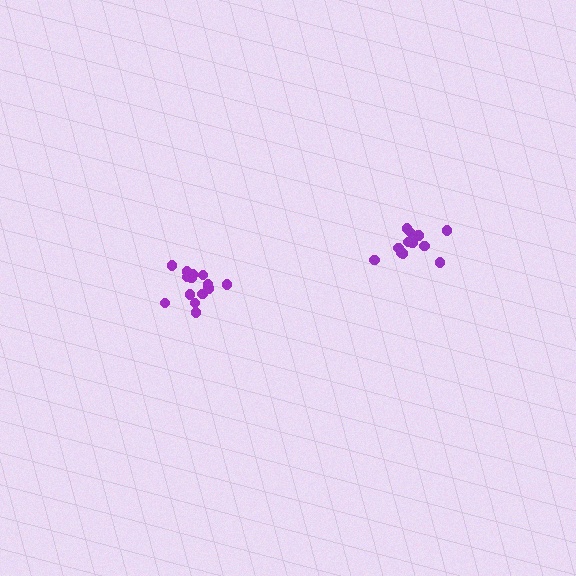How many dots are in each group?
Group 1: 14 dots, Group 2: 12 dots (26 total).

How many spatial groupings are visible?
There are 2 spatial groupings.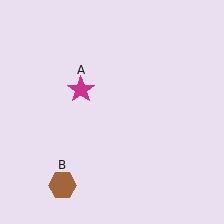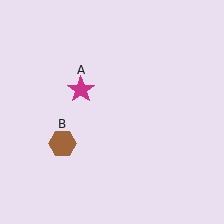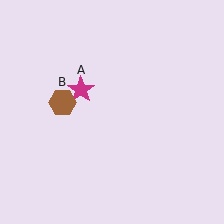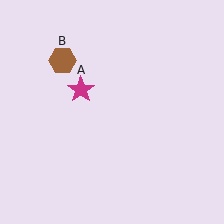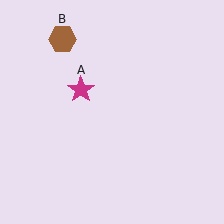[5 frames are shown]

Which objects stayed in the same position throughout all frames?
Magenta star (object A) remained stationary.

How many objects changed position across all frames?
1 object changed position: brown hexagon (object B).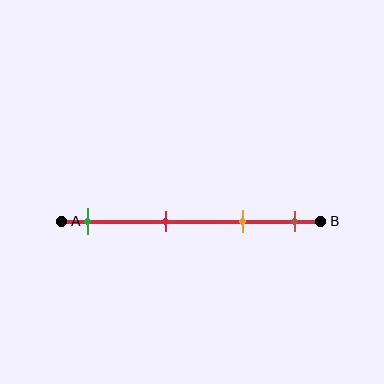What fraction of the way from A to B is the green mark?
The green mark is approximately 10% (0.1) of the way from A to B.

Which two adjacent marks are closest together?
The orange and brown marks are the closest adjacent pair.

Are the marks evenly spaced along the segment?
No, the marks are not evenly spaced.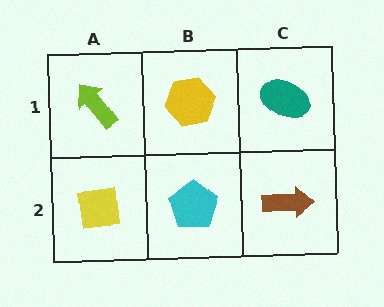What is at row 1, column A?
A lime arrow.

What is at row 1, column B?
A yellow hexagon.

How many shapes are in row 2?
3 shapes.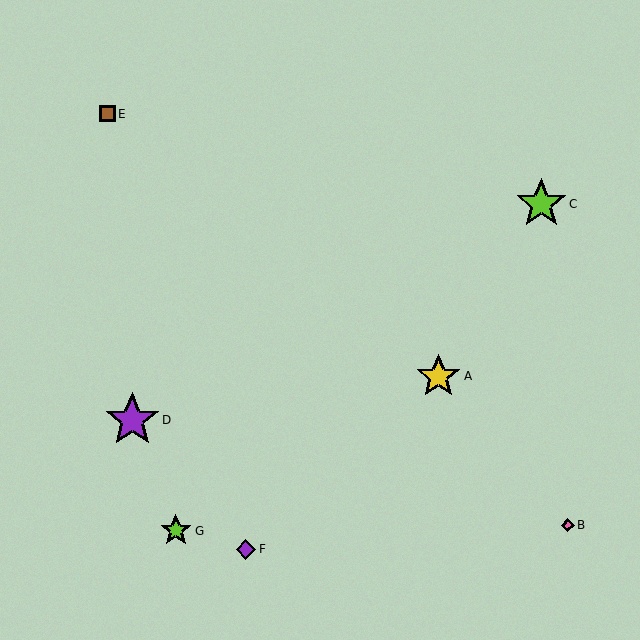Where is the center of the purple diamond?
The center of the purple diamond is at (246, 549).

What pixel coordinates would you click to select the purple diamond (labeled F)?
Click at (246, 549) to select the purple diamond F.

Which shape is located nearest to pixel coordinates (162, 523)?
The lime star (labeled G) at (176, 531) is nearest to that location.